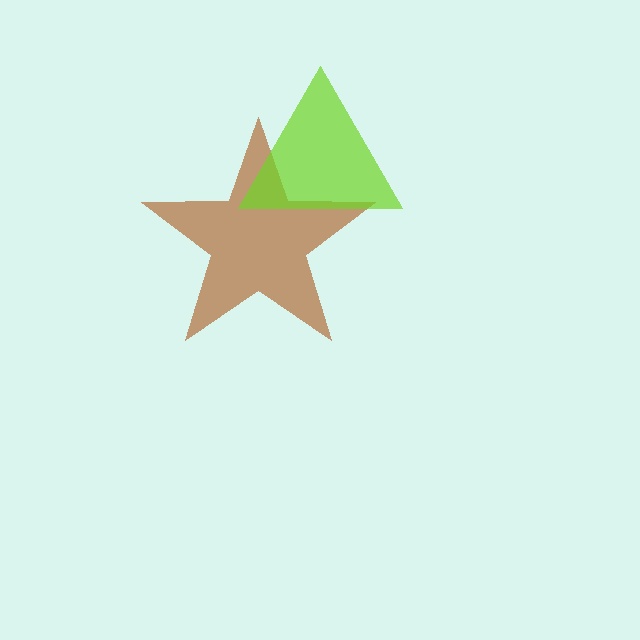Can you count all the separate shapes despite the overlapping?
Yes, there are 2 separate shapes.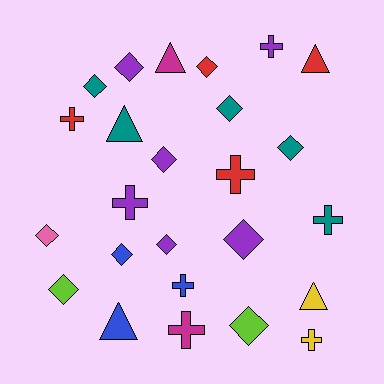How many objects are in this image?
There are 25 objects.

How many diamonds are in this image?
There are 12 diamonds.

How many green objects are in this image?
There are no green objects.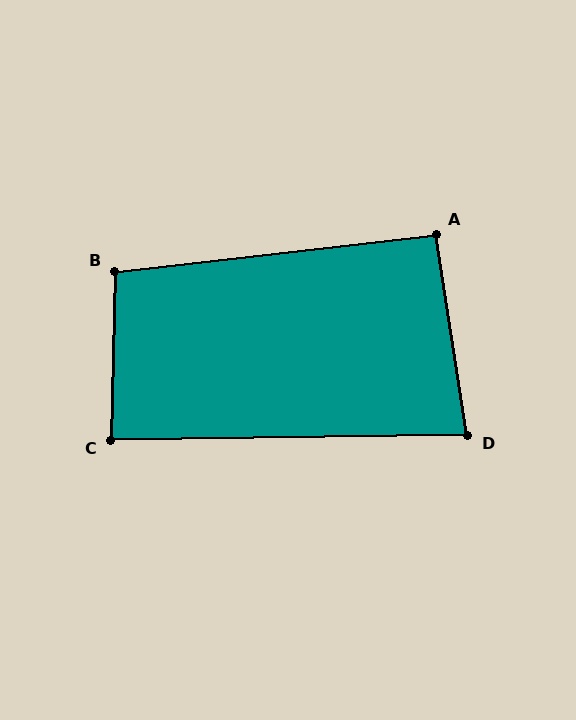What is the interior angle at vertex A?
Approximately 92 degrees (approximately right).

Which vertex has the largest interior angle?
B, at approximately 98 degrees.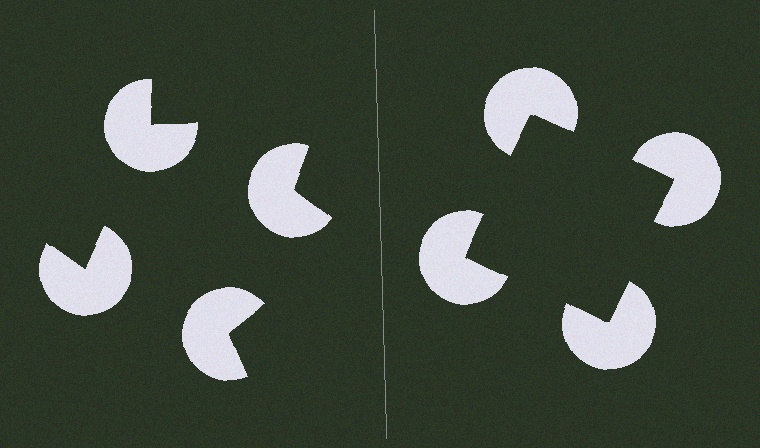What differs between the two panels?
The pac-man discs are positioned identically on both sides; only the wedge orientations differ. On the right they align to a square; on the left they are misaligned.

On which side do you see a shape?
An illusory square appears on the right side. On the left side the wedge cuts are rotated, so no coherent shape forms.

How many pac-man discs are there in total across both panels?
8 — 4 on each side.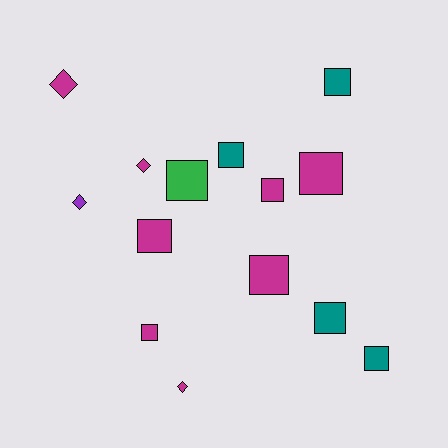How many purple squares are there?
There are no purple squares.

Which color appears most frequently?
Magenta, with 8 objects.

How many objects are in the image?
There are 14 objects.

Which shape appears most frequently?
Square, with 10 objects.